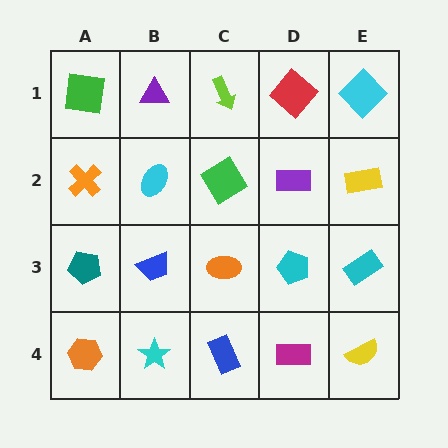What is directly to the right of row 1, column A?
A purple triangle.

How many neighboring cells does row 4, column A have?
2.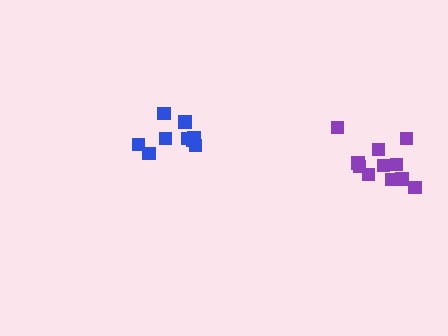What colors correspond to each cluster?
The clusters are colored: purple, blue.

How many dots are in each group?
Group 1: 11 dots, Group 2: 9 dots (20 total).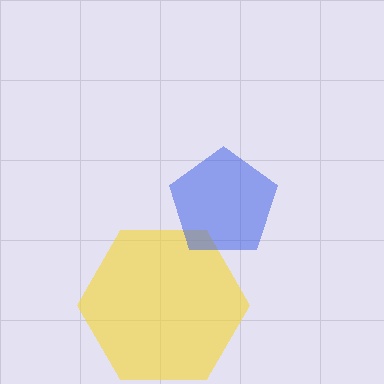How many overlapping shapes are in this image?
There are 2 overlapping shapes in the image.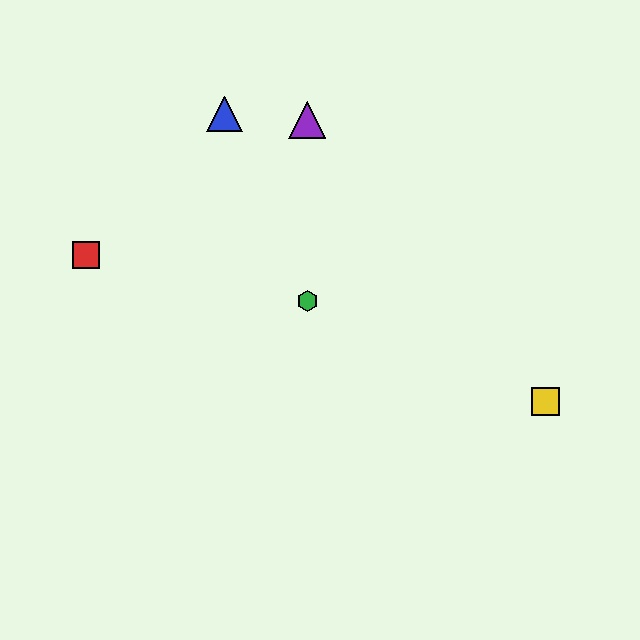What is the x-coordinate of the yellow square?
The yellow square is at x≈545.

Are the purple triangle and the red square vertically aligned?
No, the purple triangle is at x≈307 and the red square is at x≈86.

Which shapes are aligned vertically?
The green hexagon, the purple triangle are aligned vertically.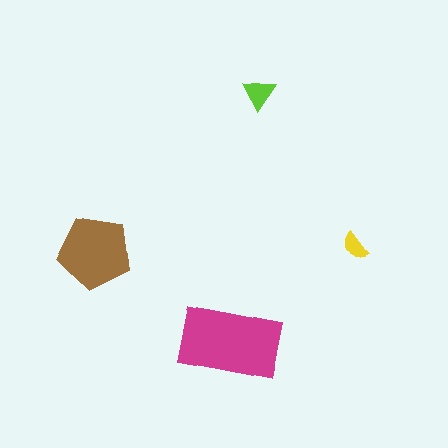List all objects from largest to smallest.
The magenta rectangle, the brown pentagon, the lime triangle, the yellow semicircle.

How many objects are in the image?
There are 4 objects in the image.